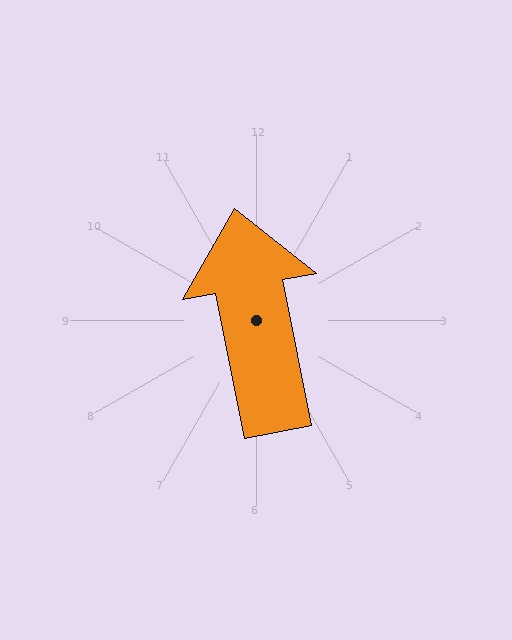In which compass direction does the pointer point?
North.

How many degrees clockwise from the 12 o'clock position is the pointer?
Approximately 349 degrees.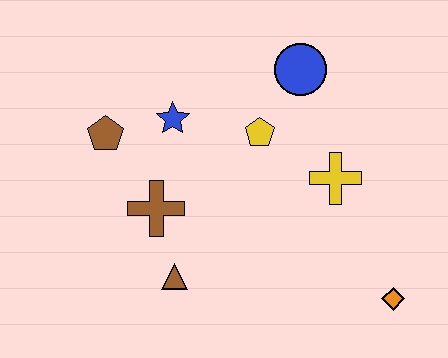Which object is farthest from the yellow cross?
The brown pentagon is farthest from the yellow cross.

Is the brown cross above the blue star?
No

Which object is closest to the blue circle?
The yellow pentagon is closest to the blue circle.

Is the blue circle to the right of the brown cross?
Yes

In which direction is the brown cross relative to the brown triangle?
The brown cross is above the brown triangle.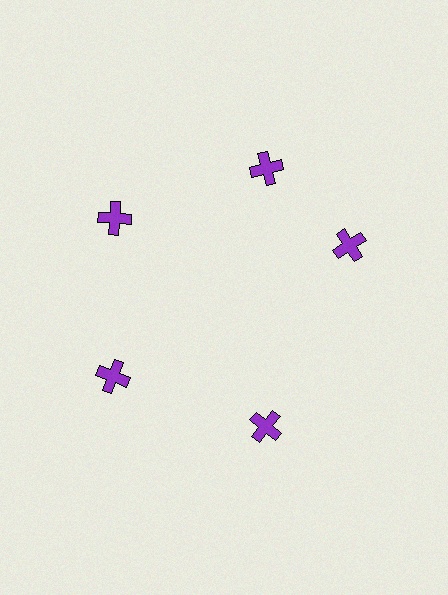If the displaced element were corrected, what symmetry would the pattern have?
It would have 5-fold rotational symmetry — the pattern would map onto itself every 72 degrees.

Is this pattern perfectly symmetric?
No. The 5 purple crosses are arranged in a ring, but one element near the 3 o'clock position is rotated out of alignment along the ring, breaking the 5-fold rotational symmetry.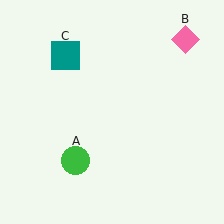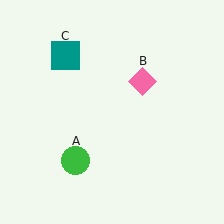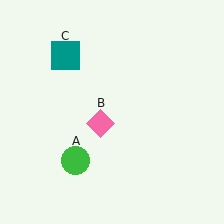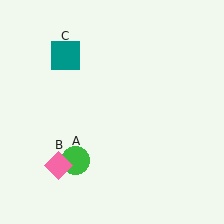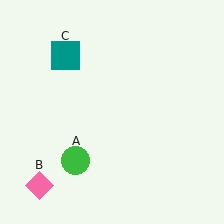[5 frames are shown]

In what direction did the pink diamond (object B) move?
The pink diamond (object B) moved down and to the left.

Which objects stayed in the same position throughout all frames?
Green circle (object A) and teal square (object C) remained stationary.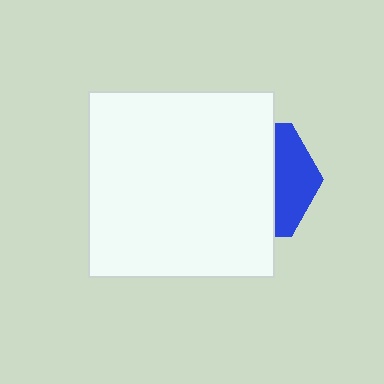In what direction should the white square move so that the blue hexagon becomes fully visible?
The white square should move left. That is the shortest direction to clear the overlap and leave the blue hexagon fully visible.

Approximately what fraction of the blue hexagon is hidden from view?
Roughly 67% of the blue hexagon is hidden behind the white square.